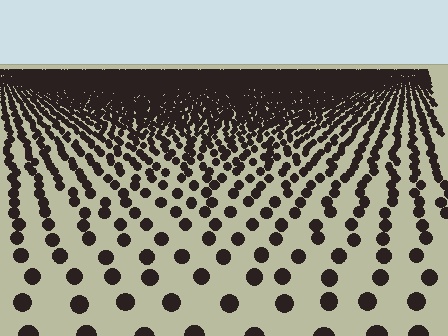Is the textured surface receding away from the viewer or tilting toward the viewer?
The surface is receding away from the viewer. Texture elements get smaller and denser toward the top.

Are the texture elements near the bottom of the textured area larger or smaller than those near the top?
Larger. Near the bottom, elements are closer to the viewer and appear at a bigger on-screen size.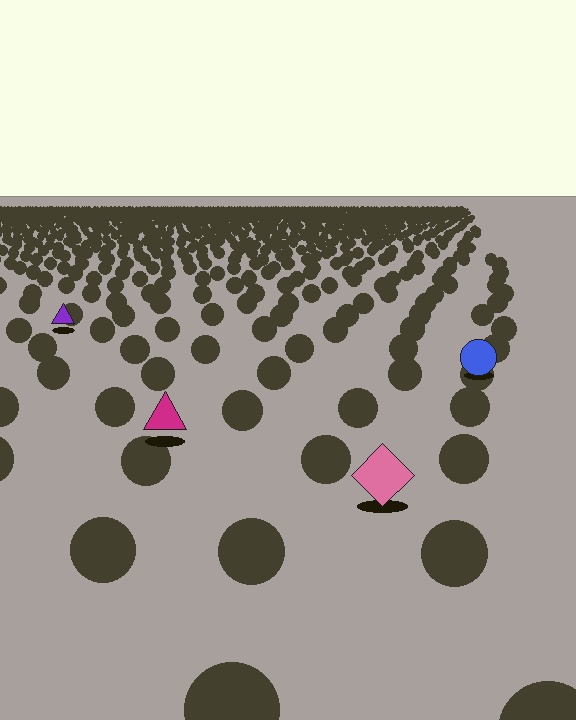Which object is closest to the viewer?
The pink diamond is closest. The texture marks near it are larger and more spread out.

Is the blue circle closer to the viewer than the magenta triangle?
No. The magenta triangle is closer — you can tell from the texture gradient: the ground texture is coarser near it.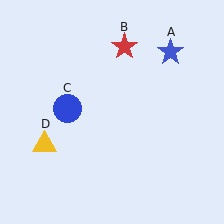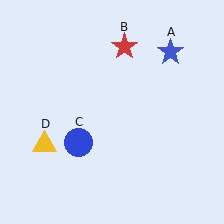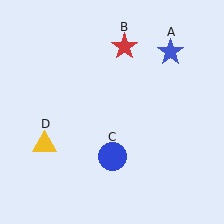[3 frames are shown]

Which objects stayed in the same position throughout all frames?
Blue star (object A) and red star (object B) and yellow triangle (object D) remained stationary.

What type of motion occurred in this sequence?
The blue circle (object C) rotated counterclockwise around the center of the scene.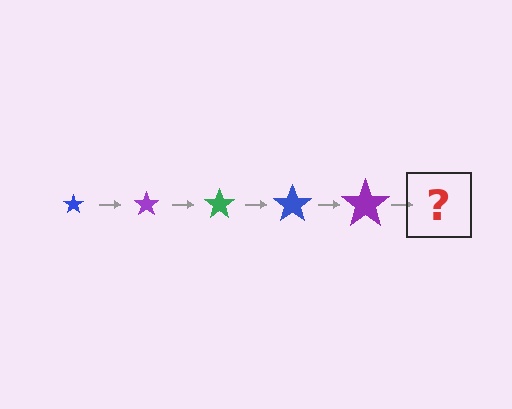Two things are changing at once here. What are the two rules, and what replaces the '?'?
The two rules are that the star grows larger each step and the color cycles through blue, purple, and green. The '?' should be a green star, larger than the previous one.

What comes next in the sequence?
The next element should be a green star, larger than the previous one.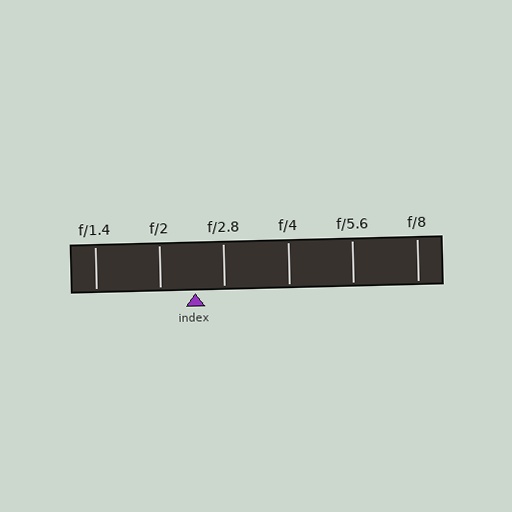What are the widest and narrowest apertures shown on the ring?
The widest aperture shown is f/1.4 and the narrowest is f/8.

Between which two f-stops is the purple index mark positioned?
The index mark is between f/2 and f/2.8.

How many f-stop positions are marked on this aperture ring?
There are 6 f-stop positions marked.